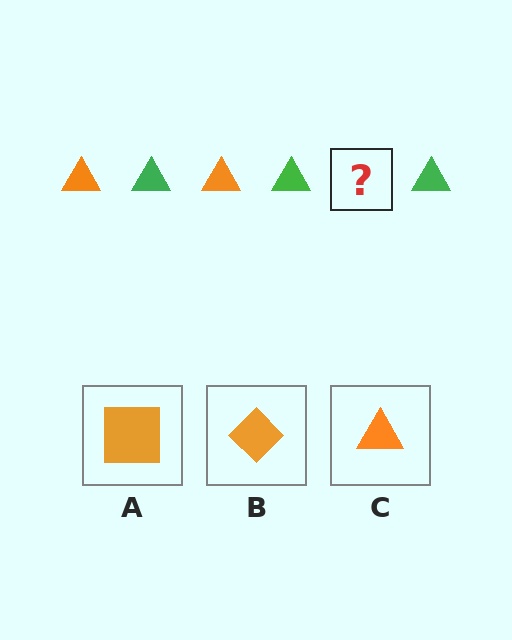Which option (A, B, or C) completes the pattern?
C.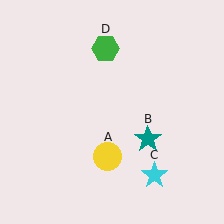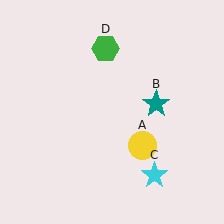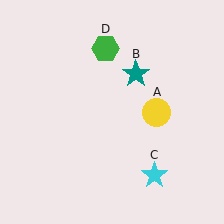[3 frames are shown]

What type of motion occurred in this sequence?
The yellow circle (object A), teal star (object B) rotated counterclockwise around the center of the scene.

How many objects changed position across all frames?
2 objects changed position: yellow circle (object A), teal star (object B).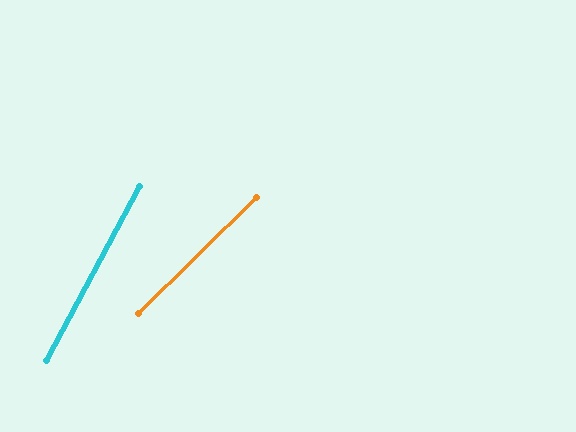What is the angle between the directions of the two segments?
Approximately 17 degrees.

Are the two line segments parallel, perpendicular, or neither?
Neither parallel nor perpendicular — they differ by about 17°.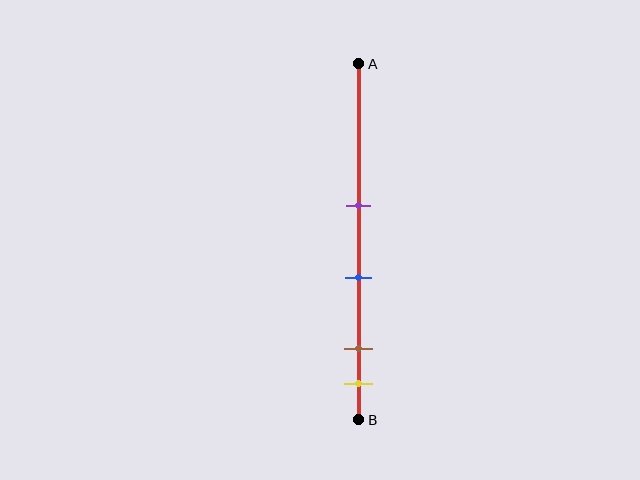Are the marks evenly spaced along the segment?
No, the marks are not evenly spaced.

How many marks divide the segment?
There are 4 marks dividing the segment.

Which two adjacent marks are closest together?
The brown and yellow marks are the closest adjacent pair.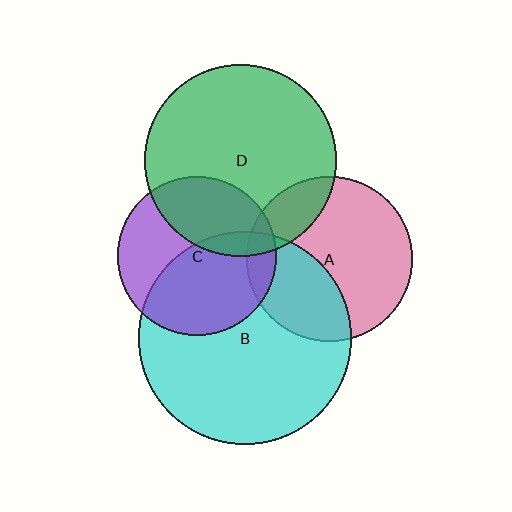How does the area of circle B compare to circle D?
Approximately 1.2 times.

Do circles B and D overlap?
Yes.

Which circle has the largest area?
Circle B (cyan).